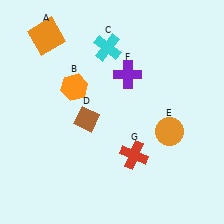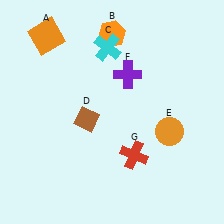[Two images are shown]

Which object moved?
The orange hexagon (B) moved up.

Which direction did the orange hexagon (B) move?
The orange hexagon (B) moved up.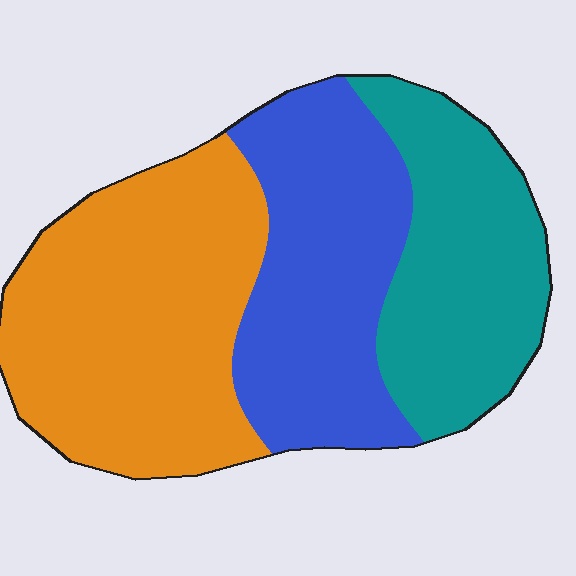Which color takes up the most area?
Orange, at roughly 40%.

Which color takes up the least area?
Teal, at roughly 25%.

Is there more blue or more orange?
Orange.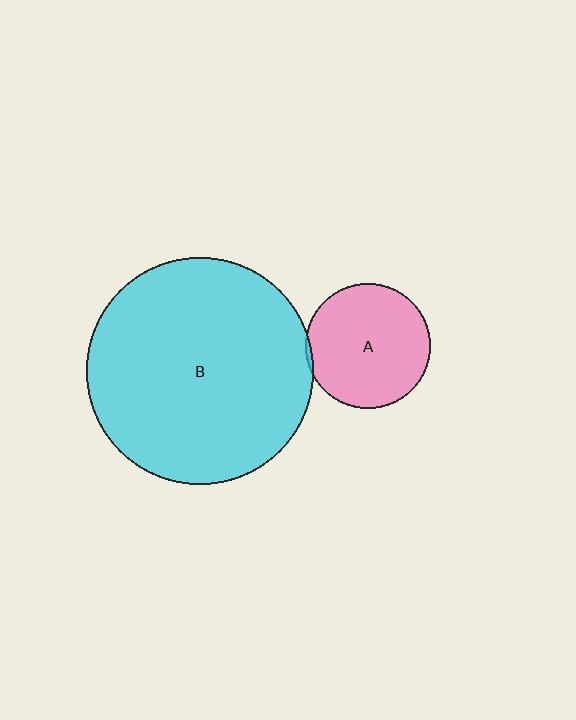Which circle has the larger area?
Circle B (cyan).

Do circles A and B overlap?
Yes.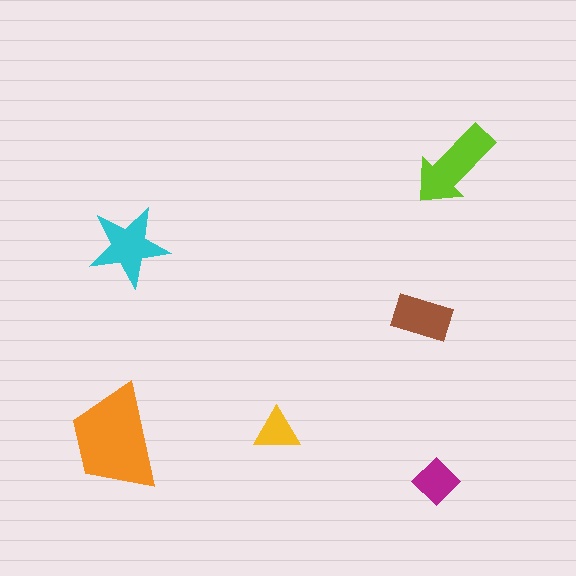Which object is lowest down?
The magenta diamond is bottommost.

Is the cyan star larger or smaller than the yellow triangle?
Larger.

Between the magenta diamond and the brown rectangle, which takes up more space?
The brown rectangle.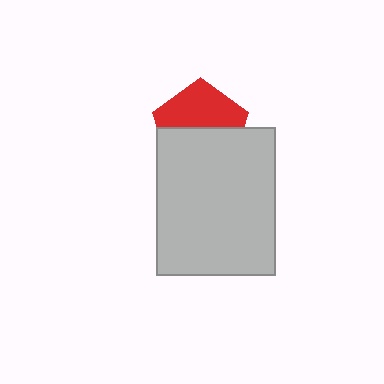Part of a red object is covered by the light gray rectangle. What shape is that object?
It is a pentagon.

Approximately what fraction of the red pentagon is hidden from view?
Roughly 50% of the red pentagon is hidden behind the light gray rectangle.